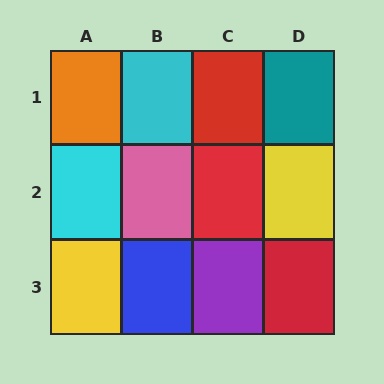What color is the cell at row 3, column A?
Yellow.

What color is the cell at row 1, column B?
Cyan.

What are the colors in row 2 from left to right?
Cyan, pink, red, yellow.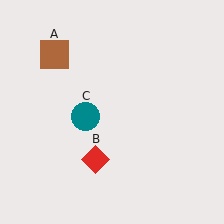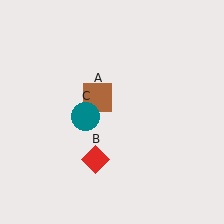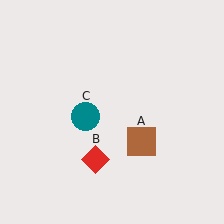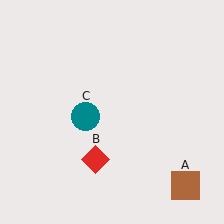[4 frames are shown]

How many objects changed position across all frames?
1 object changed position: brown square (object A).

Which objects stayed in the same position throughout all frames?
Red diamond (object B) and teal circle (object C) remained stationary.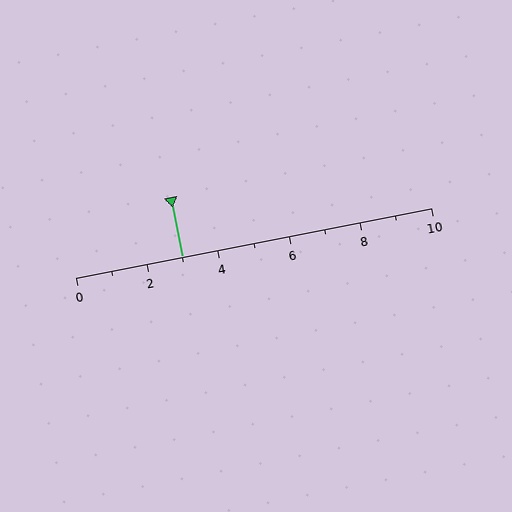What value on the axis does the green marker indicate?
The marker indicates approximately 3.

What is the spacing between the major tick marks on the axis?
The major ticks are spaced 2 apart.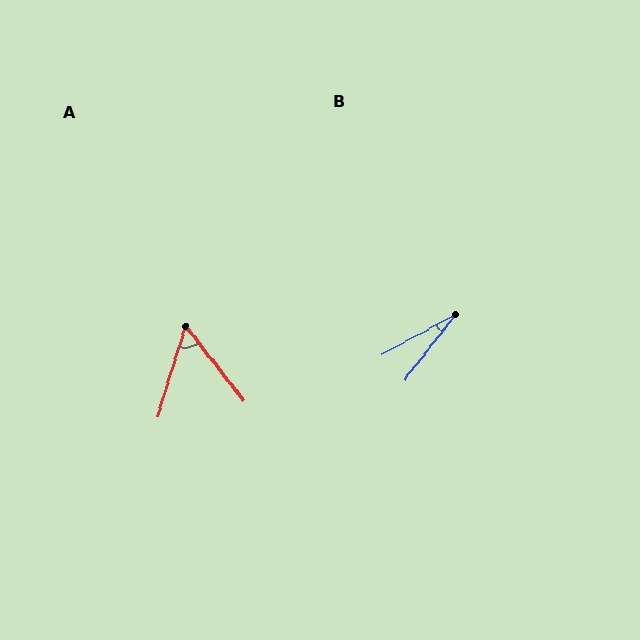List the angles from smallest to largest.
B (23°), A (55°).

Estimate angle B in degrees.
Approximately 23 degrees.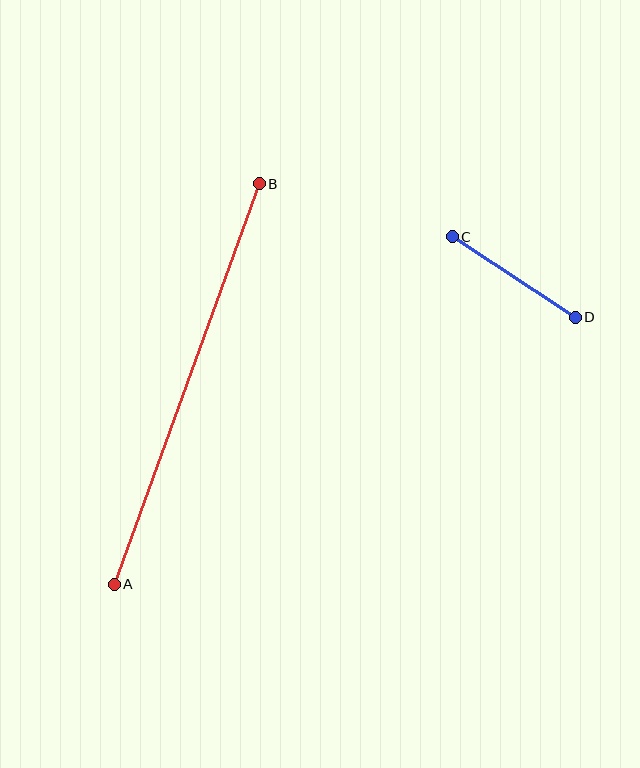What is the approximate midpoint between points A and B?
The midpoint is at approximately (187, 384) pixels.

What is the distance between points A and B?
The distance is approximately 426 pixels.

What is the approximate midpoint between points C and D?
The midpoint is at approximately (514, 277) pixels.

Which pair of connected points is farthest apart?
Points A and B are farthest apart.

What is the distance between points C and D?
The distance is approximately 147 pixels.